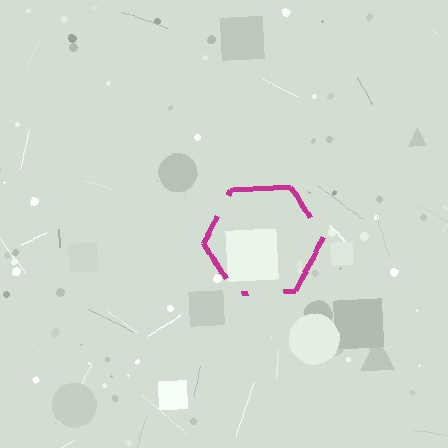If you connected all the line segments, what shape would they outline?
They would outline a hexagon.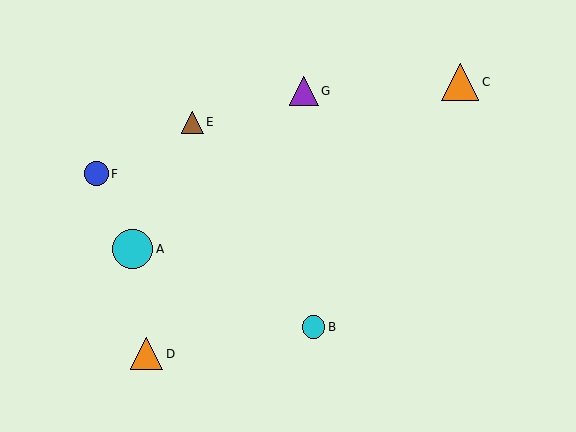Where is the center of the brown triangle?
The center of the brown triangle is at (192, 122).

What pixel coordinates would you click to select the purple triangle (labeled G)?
Click at (304, 91) to select the purple triangle G.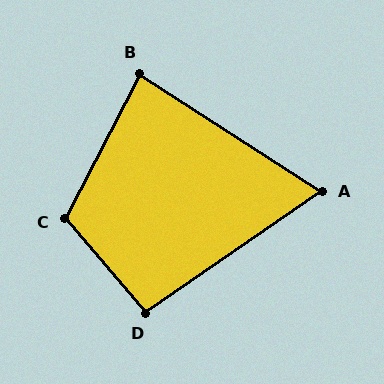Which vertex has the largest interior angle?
C, at approximately 113 degrees.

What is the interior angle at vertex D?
Approximately 96 degrees (obtuse).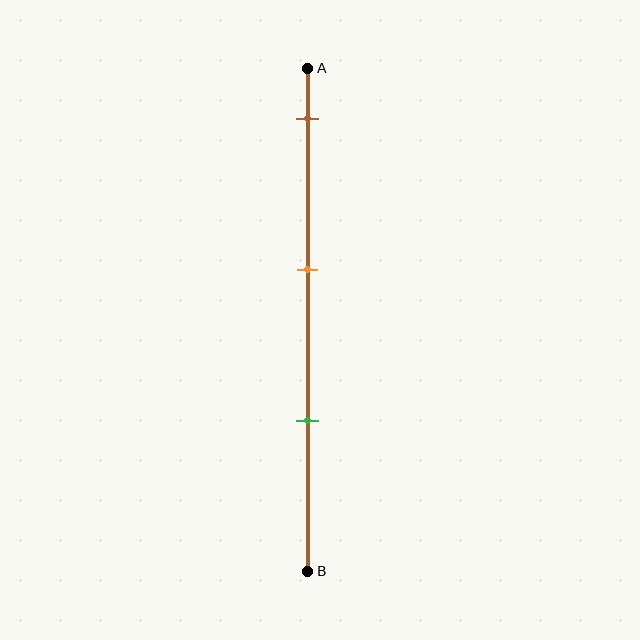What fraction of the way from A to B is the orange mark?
The orange mark is approximately 40% (0.4) of the way from A to B.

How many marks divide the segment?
There are 3 marks dividing the segment.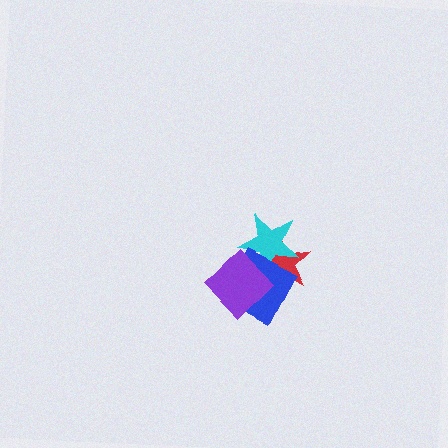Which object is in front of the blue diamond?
The purple diamond is in front of the blue diamond.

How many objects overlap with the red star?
3 objects overlap with the red star.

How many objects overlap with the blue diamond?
3 objects overlap with the blue diamond.